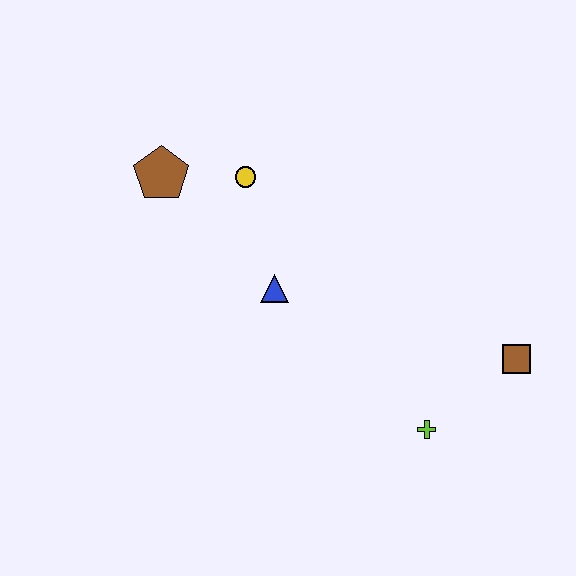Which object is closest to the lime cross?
The brown square is closest to the lime cross.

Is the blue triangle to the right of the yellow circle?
Yes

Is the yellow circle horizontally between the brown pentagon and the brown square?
Yes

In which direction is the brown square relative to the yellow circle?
The brown square is to the right of the yellow circle.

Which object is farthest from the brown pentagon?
The brown square is farthest from the brown pentagon.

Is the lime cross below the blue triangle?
Yes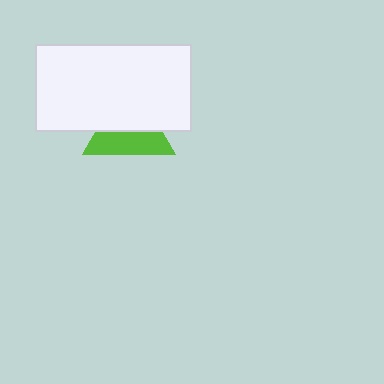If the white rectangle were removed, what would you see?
You would see the complete lime triangle.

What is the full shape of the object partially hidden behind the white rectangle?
The partially hidden object is a lime triangle.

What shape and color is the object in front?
The object in front is a white rectangle.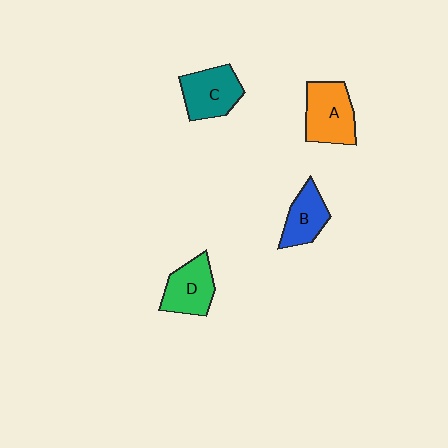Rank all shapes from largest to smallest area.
From largest to smallest: A (orange), C (teal), D (green), B (blue).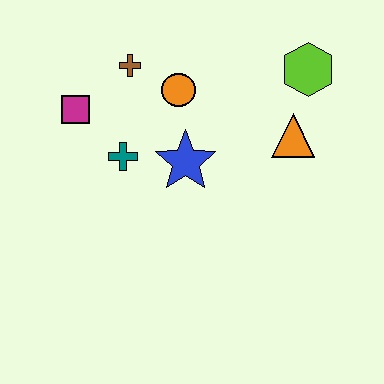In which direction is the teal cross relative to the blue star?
The teal cross is to the left of the blue star.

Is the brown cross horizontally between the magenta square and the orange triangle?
Yes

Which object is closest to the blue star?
The teal cross is closest to the blue star.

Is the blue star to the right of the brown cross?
Yes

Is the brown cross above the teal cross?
Yes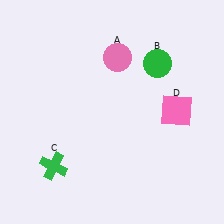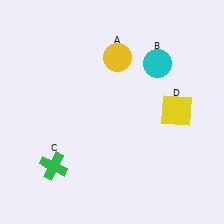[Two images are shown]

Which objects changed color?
A changed from pink to yellow. B changed from green to cyan. D changed from pink to yellow.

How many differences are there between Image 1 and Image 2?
There are 3 differences between the two images.